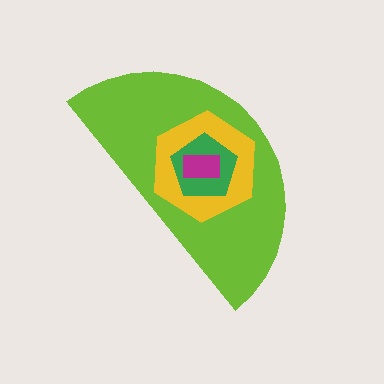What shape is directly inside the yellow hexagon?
The green pentagon.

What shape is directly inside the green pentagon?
The magenta rectangle.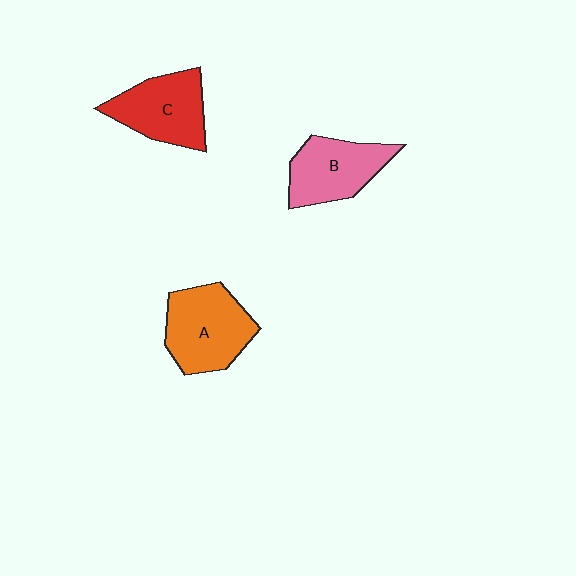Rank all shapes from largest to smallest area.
From largest to smallest: A (orange), C (red), B (pink).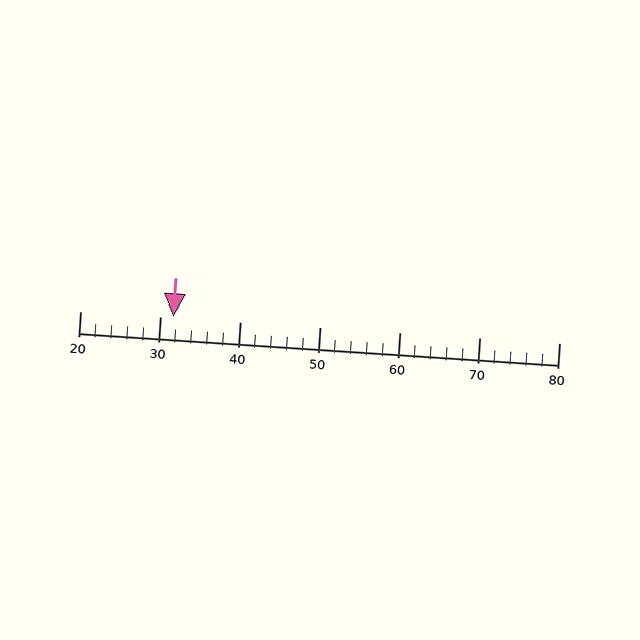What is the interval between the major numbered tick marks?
The major tick marks are spaced 10 units apart.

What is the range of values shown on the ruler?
The ruler shows values from 20 to 80.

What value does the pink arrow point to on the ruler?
The pink arrow points to approximately 32.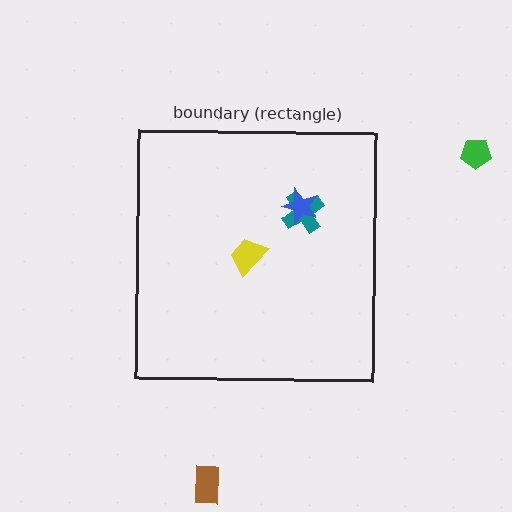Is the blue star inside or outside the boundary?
Inside.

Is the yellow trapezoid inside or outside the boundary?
Inside.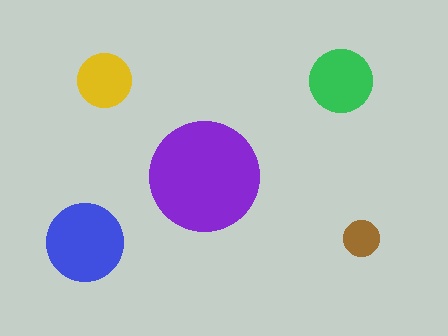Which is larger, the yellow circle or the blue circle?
The blue one.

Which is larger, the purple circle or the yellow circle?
The purple one.